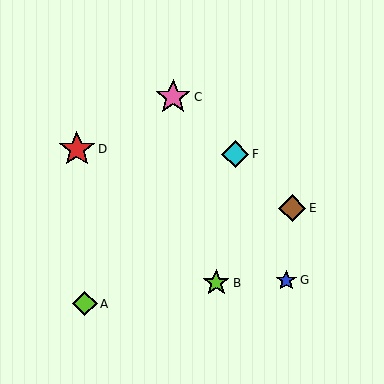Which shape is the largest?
The red star (labeled D) is the largest.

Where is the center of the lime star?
The center of the lime star is at (216, 283).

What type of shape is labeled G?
Shape G is a blue star.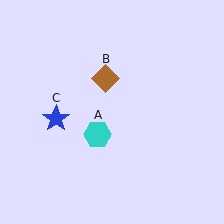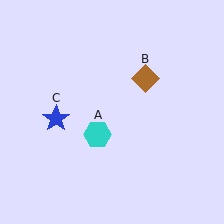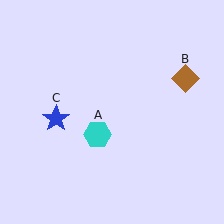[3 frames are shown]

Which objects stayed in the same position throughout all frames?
Cyan hexagon (object A) and blue star (object C) remained stationary.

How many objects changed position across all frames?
1 object changed position: brown diamond (object B).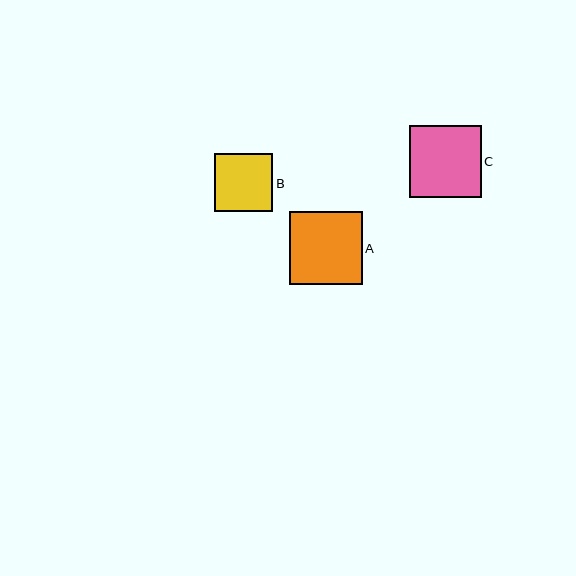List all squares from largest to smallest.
From largest to smallest: A, C, B.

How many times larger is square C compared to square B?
Square C is approximately 1.2 times the size of square B.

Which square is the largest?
Square A is the largest with a size of approximately 73 pixels.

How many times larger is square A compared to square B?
Square A is approximately 1.3 times the size of square B.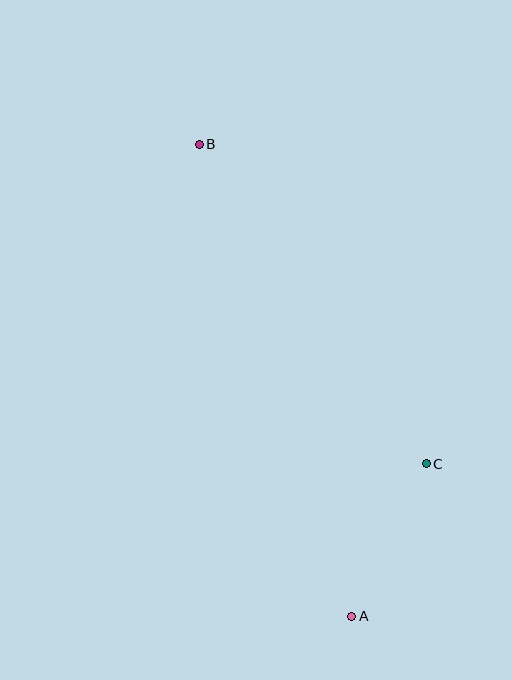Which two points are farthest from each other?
Points A and B are farthest from each other.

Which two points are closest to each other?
Points A and C are closest to each other.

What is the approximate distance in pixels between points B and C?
The distance between B and C is approximately 392 pixels.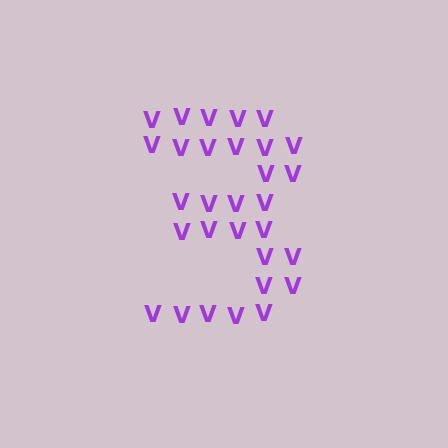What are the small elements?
The small elements are letter V's.